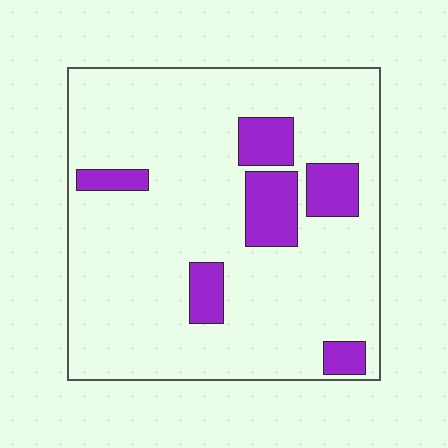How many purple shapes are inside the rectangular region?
6.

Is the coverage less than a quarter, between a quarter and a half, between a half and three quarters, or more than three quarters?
Less than a quarter.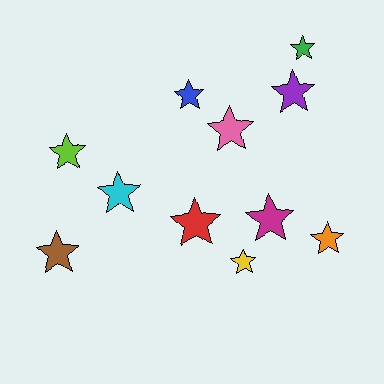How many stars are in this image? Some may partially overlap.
There are 11 stars.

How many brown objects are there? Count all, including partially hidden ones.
There is 1 brown object.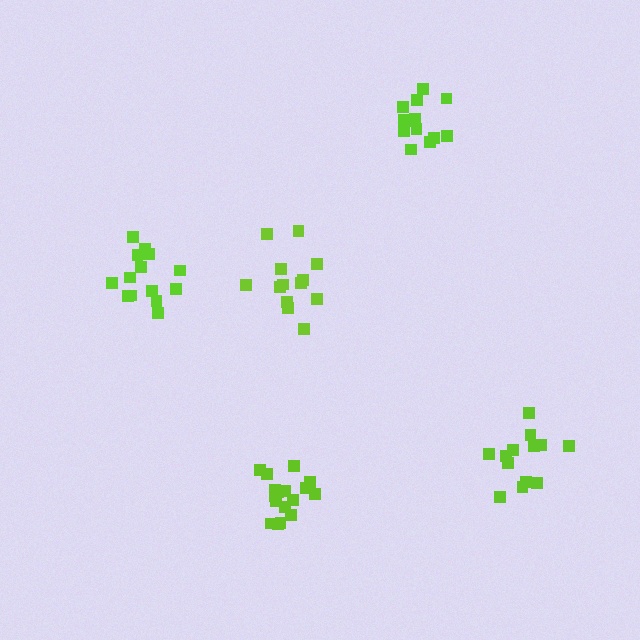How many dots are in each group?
Group 1: 13 dots, Group 2: 13 dots, Group 3: 17 dots, Group 4: 14 dots, Group 5: 13 dots (70 total).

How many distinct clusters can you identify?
There are 5 distinct clusters.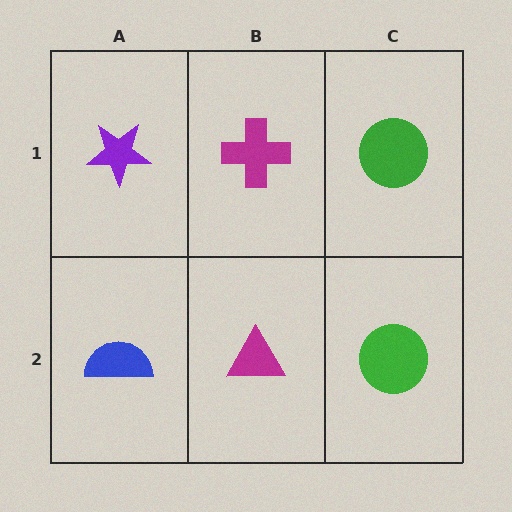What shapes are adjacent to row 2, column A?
A purple star (row 1, column A), a magenta triangle (row 2, column B).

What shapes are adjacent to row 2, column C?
A green circle (row 1, column C), a magenta triangle (row 2, column B).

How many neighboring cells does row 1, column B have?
3.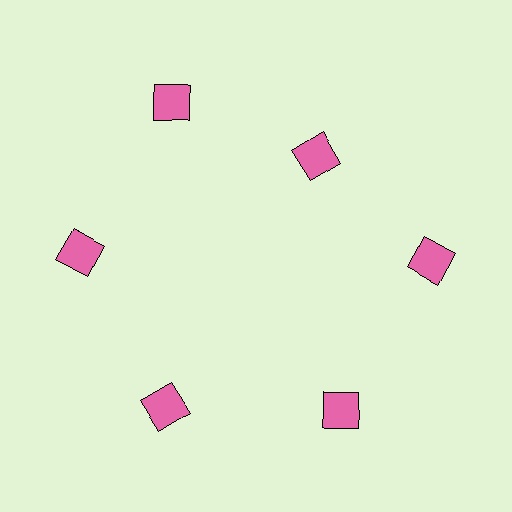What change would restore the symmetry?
The symmetry would be restored by moving it outward, back onto the ring so that all 6 squares sit at equal angles and equal distance from the center.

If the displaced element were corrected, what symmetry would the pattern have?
It would have 6-fold rotational symmetry — the pattern would map onto itself every 60 degrees.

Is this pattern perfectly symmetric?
No. The 6 pink squares are arranged in a ring, but one element near the 1 o'clock position is pulled inward toward the center, breaking the 6-fold rotational symmetry.